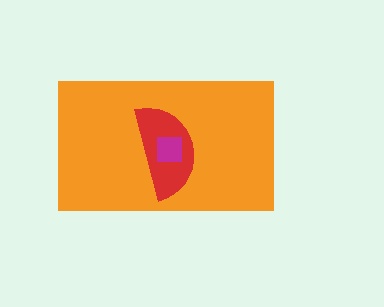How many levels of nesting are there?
3.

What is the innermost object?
The magenta square.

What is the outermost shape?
The orange rectangle.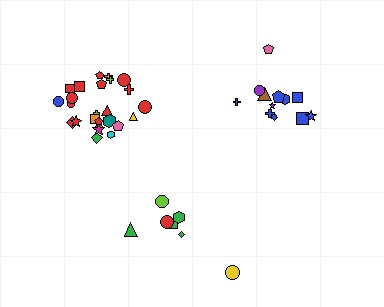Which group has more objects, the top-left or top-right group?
The top-left group.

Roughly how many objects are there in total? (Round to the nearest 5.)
Roughly 45 objects in total.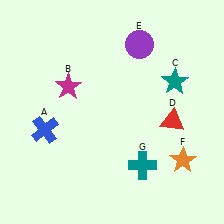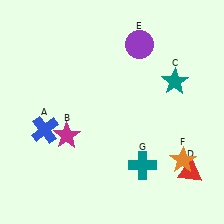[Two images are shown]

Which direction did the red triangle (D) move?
The red triangle (D) moved down.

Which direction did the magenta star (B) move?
The magenta star (B) moved down.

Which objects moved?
The objects that moved are: the magenta star (B), the red triangle (D).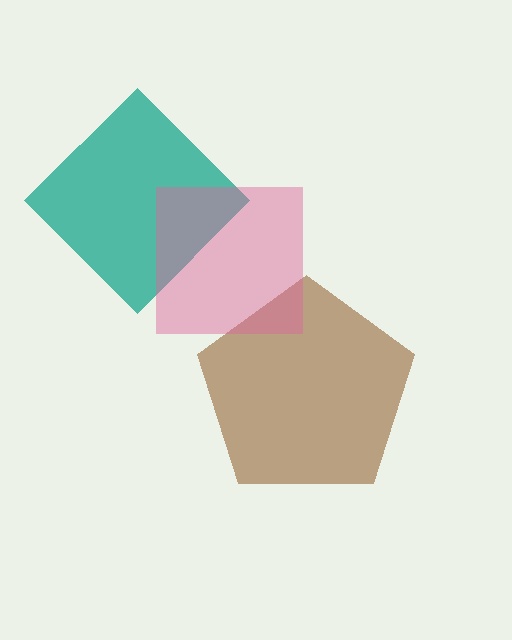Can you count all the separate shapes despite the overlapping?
Yes, there are 3 separate shapes.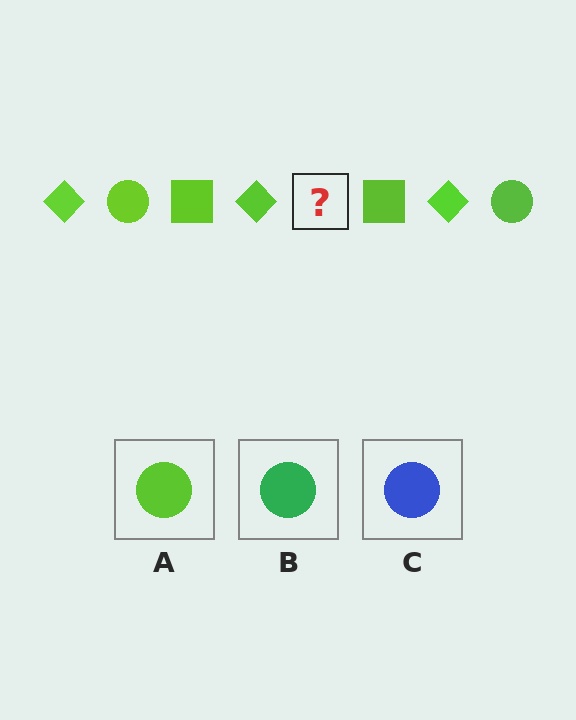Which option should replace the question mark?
Option A.